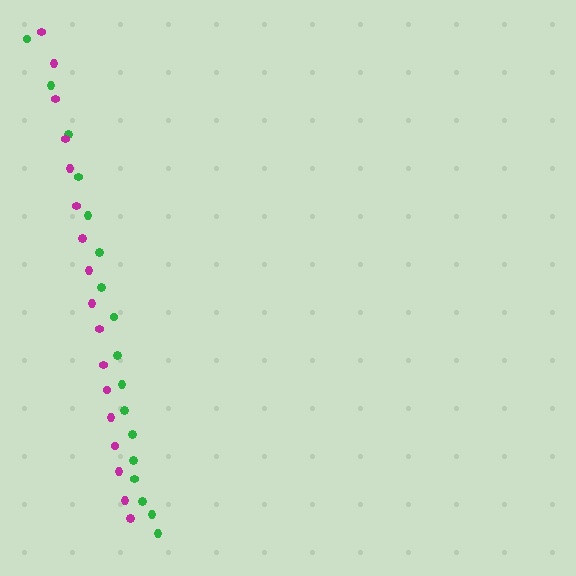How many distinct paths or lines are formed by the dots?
There are 2 distinct paths.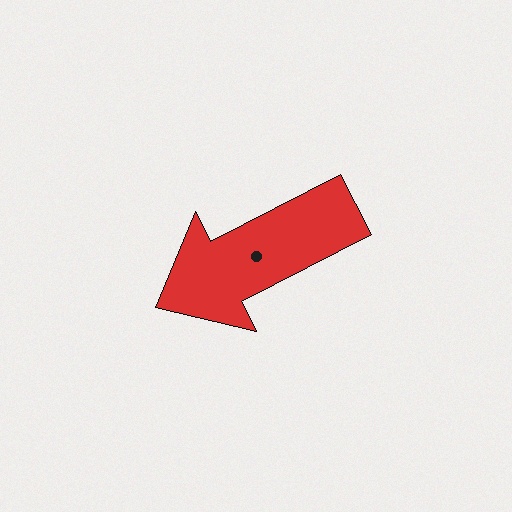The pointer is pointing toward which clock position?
Roughly 8 o'clock.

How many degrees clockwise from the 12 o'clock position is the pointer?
Approximately 243 degrees.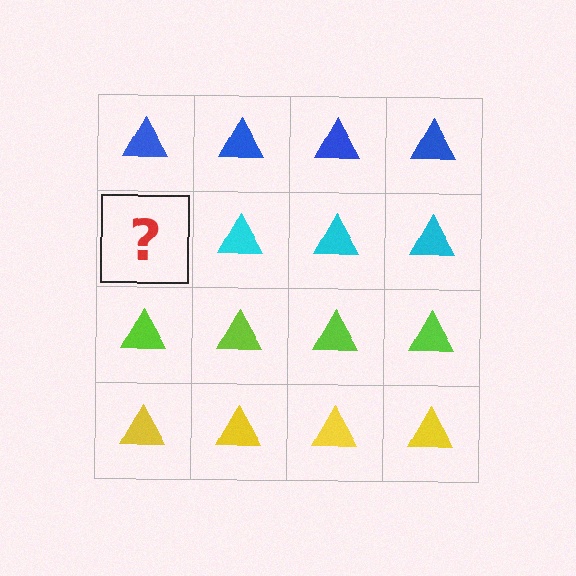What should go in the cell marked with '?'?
The missing cell should contain a cyan triangle.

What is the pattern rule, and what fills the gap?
The rule is that each row has a consistent color. The gap should be filled with a cyan triangle.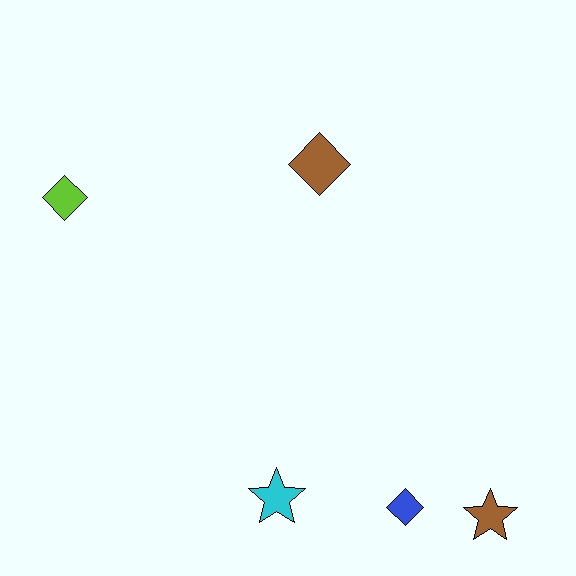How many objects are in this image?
There are 5 objects.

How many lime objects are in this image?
There is 1 lime object.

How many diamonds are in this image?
There are 3 diamonds.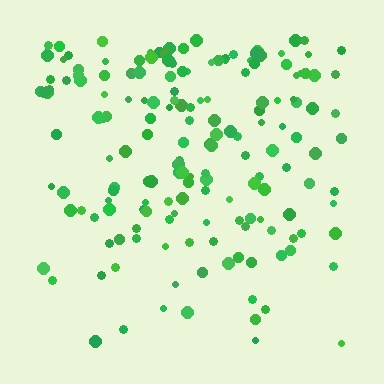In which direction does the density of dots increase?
From bottom to top, with the top side densest.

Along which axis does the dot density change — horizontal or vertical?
Vertical.